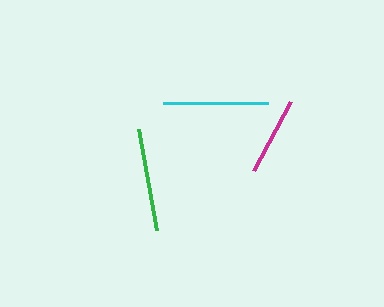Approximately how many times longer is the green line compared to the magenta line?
The green line is approximately 1.3 times the length of the magenta line.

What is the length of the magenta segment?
The magenta segment is approximately 78 pixels long.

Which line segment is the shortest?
The magenta line is the shortest at approximately 78 pixels.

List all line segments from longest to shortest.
From longest to shortest: cyan, green, magenta.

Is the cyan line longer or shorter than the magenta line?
The cyan line is longer than the magenta line.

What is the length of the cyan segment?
The cyan segment is approximately 106 pixels long.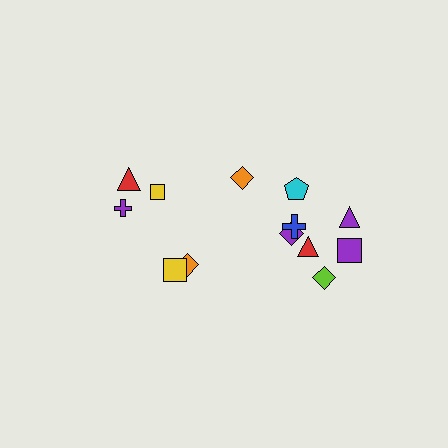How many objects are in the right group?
There are 8 objects.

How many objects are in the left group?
There are 5 objects.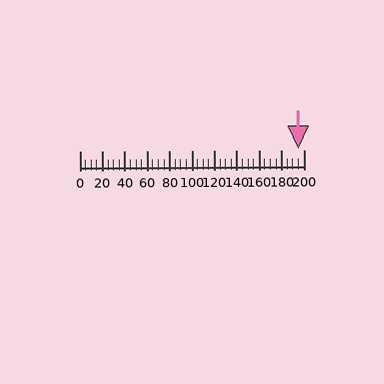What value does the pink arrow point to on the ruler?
The pink arrow points to approximately 195.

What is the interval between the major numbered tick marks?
The major tick marks are spaced 20 units apart.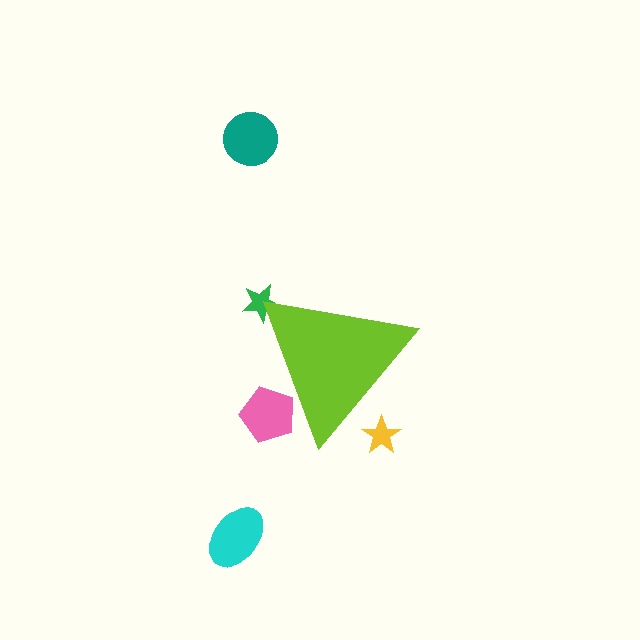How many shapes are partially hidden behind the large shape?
3 shapes are partially hidden.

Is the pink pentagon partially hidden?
Yes, the pink pentagon is partially hidden behind the lime triangle.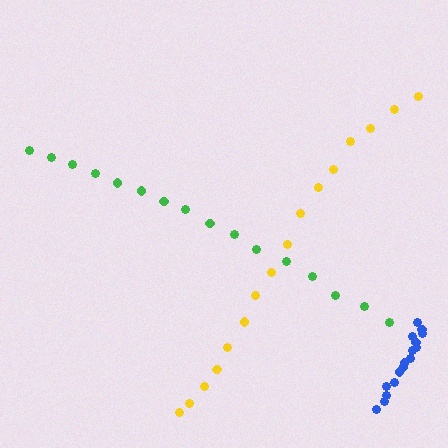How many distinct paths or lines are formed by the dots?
There are 3 distinct paths.